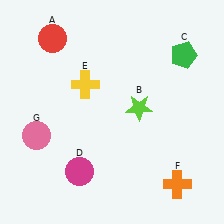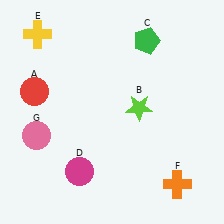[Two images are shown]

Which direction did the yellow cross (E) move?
The yellow cross (E) moved up.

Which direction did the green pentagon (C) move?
The green pentagon (C) moved left.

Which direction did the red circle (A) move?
The red circle (A) moved down.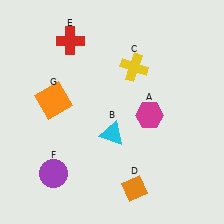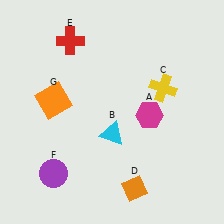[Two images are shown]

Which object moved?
The yellow cross (C) moved right.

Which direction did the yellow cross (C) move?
The yellow cross (C) moved right.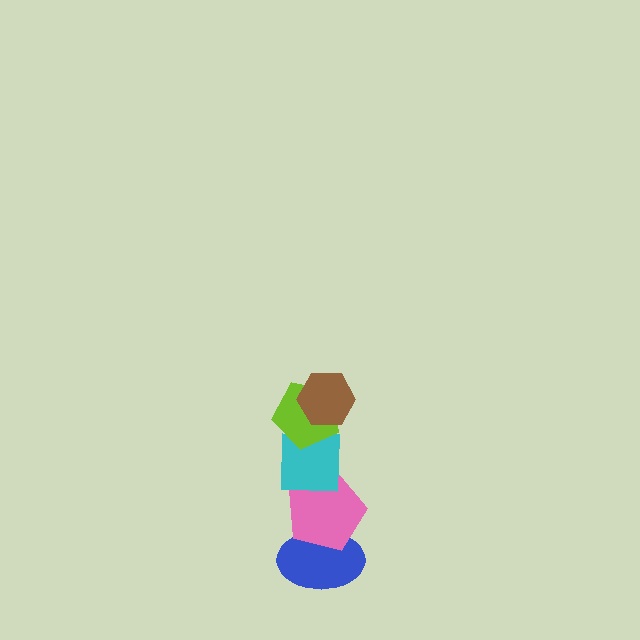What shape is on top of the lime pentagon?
The brown hexagon is on top of the lime pentagon.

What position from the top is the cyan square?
The cyan square is 3rd from the top.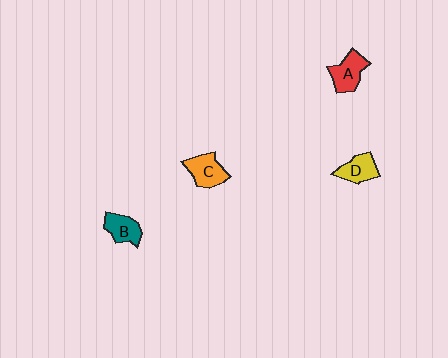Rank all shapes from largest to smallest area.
From largest to smallest: A (red), C (orange), D (yellow), B (teal).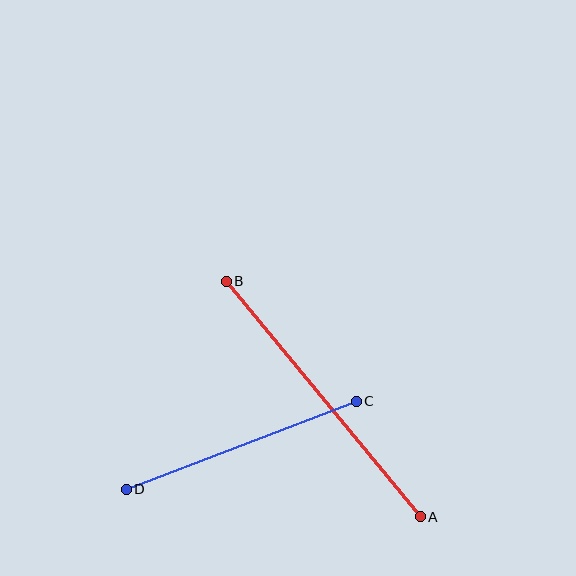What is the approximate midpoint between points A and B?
The midpoint is at approximately (323, 399) pixels.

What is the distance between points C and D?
The distance is approximately 246 pixels.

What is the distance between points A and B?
The distance is approximately 305 pixels.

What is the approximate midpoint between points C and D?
The midpoint is at approximately (241, 445) pixels.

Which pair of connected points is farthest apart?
Points A and B are farthest apart.